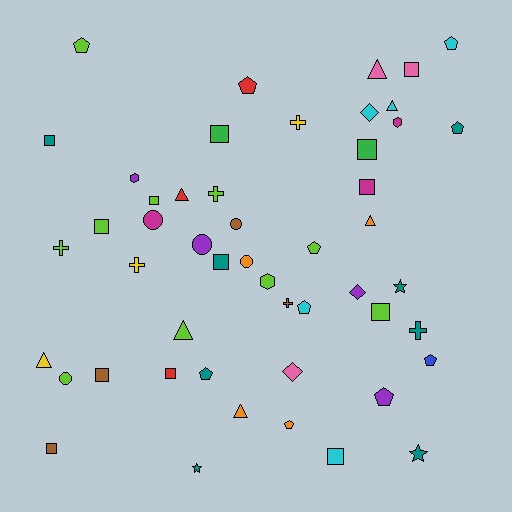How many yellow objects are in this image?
There are 3 yellow objects.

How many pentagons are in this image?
There are 10 pentagons.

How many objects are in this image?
There are 50 objects.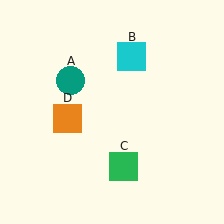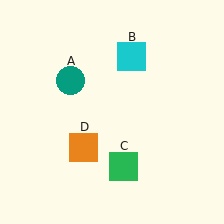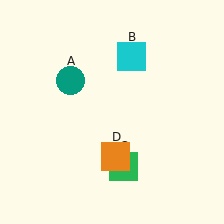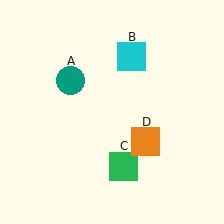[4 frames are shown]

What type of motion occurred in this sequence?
The orange square (object D) rotated counterclockwise around the center of the scene.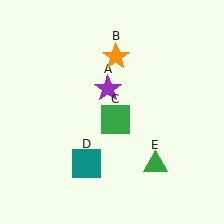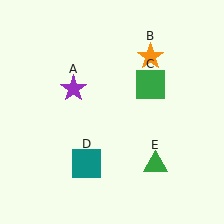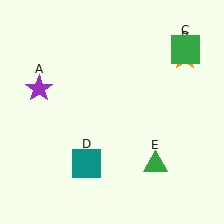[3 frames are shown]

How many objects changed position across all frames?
3 objects changed position: purple star (object A), orange star (object B), green square (object C).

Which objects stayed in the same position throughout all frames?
Teal square (object D) and green triangle (object E) remained stationary.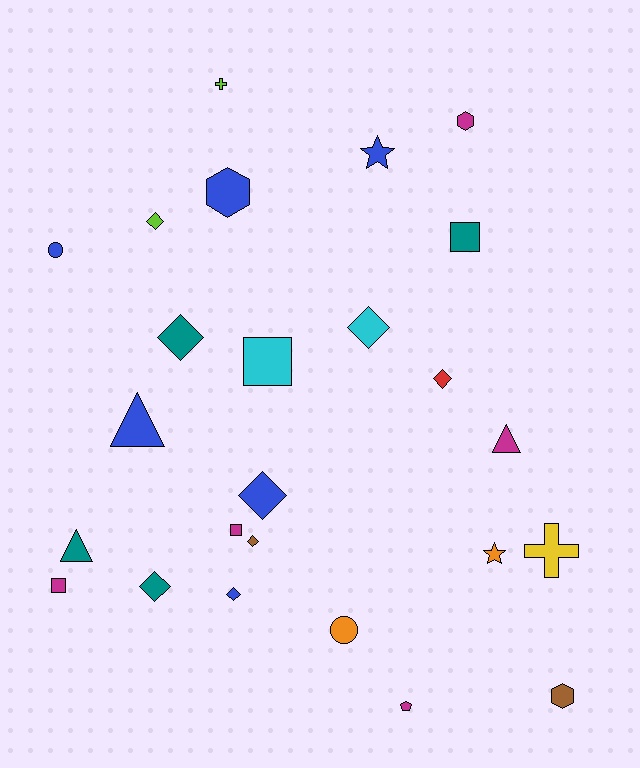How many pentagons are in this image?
There is 1 pentagon.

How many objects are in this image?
There are 25 objects.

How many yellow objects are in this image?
There is 1 yellow object.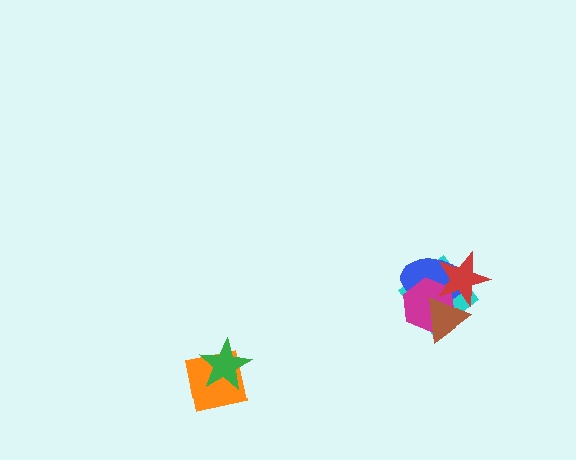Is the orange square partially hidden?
Yes, it is partially covered by another shape.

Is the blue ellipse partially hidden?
Yes, it is partially covered by another shape.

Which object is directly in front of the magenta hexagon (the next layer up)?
The red star is directly in front of the magenta hexagon.